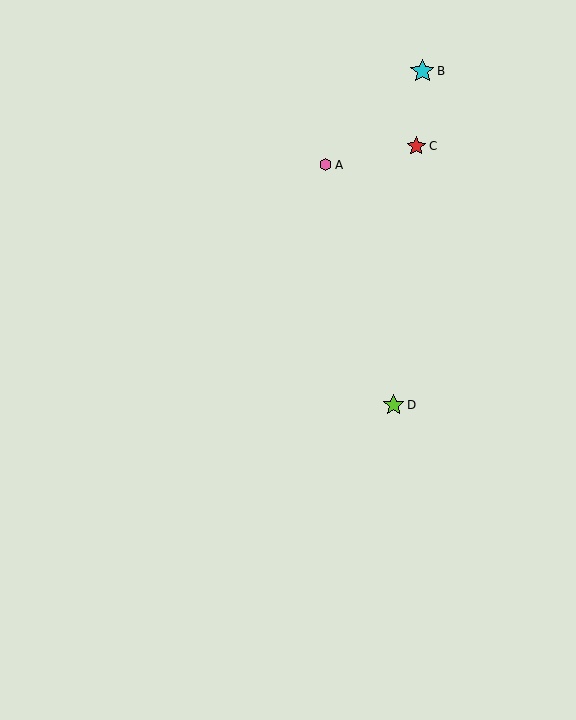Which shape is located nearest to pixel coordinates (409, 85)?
The cyan star (labeled B) at (422, 71) is nearest to that location.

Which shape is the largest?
The cyan star (labeled B) is the largest.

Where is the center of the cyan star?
The center of the cyan star is at (422, 71).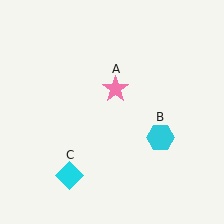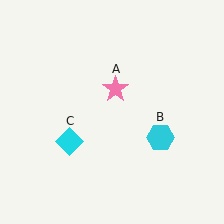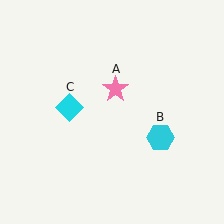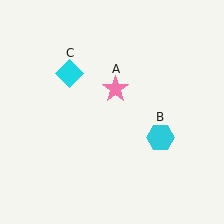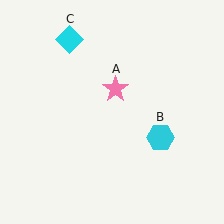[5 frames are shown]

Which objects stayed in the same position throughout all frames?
Pink star (object A) and cyan hexagon (object B) remained stationary.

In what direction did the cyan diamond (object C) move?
The cyan diamond (object C) moved up.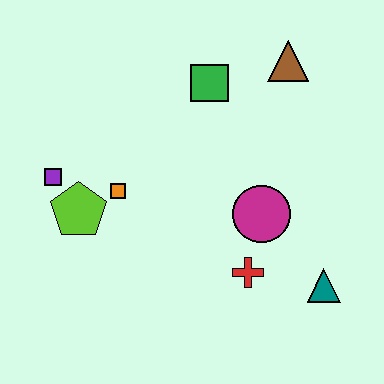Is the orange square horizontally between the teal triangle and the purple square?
Yes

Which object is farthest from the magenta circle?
The purple square is farthest from the magenta circle.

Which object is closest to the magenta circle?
The red cross is closest to the magenta circle.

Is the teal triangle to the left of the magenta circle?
No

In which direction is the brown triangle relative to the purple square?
The brown triangle is to the right of the purple square.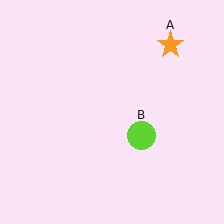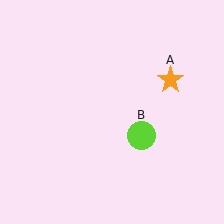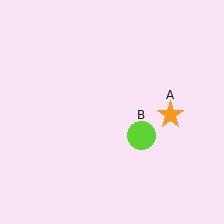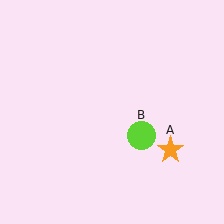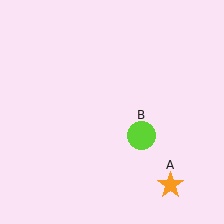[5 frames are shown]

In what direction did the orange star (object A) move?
The orange star (object A) moved down.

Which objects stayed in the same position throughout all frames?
Lime circle (object B) remained stationary.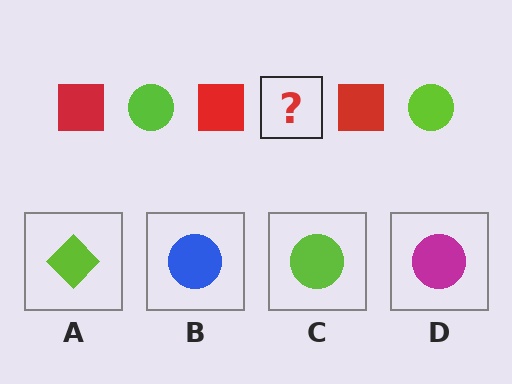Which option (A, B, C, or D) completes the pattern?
C.